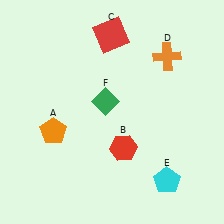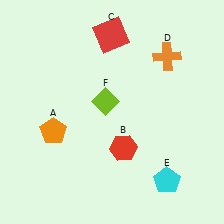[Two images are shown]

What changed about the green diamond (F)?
In Image 1, F is green. In Image 2, it changed to lime.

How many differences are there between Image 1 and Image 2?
There is 1 difference between the two images.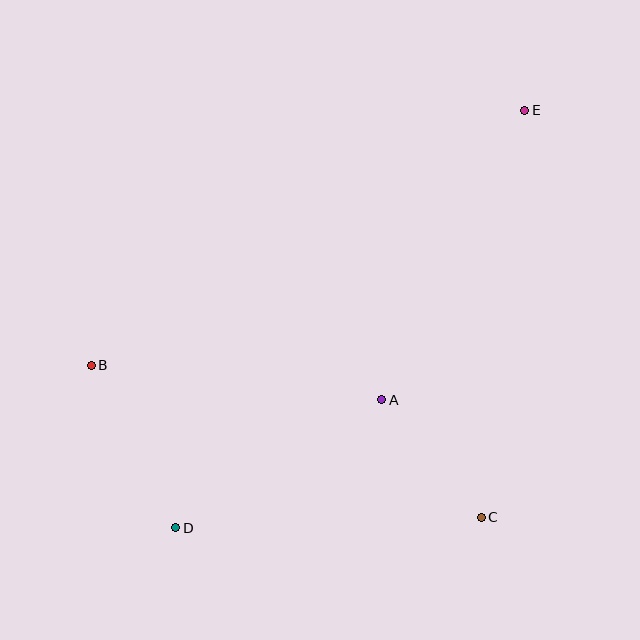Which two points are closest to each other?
Points A and C are closest to each other.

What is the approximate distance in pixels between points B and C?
The distance between B and C is approximately 419 pixels.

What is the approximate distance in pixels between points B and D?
The distance between B and D is approximately 183 pixels.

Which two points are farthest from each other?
Points D and E are farthest from each other.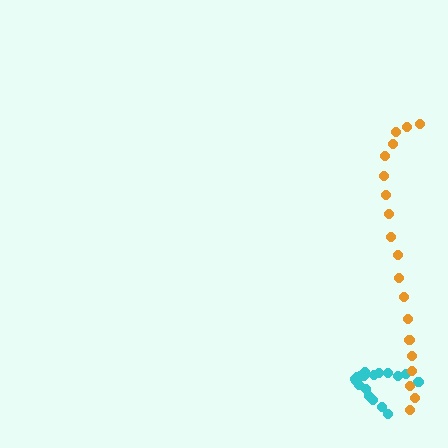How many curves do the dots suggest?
There are 2 distinct paths.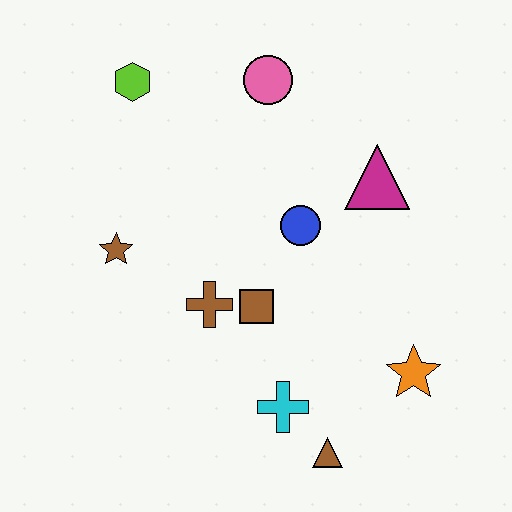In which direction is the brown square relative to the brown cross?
The brown square is to the right of the brown cross.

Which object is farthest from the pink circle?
The brown triangle is farthest from the pink circle.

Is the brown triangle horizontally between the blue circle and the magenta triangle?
Yes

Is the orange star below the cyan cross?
No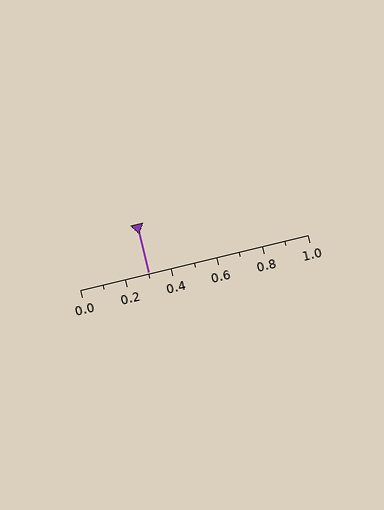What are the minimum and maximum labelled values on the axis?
The axis runs from 0.0 to 1.0.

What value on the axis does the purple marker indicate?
The marker indicates approximately 0.3.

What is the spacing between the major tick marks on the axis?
The major ticks are spaced 0.2 apart.